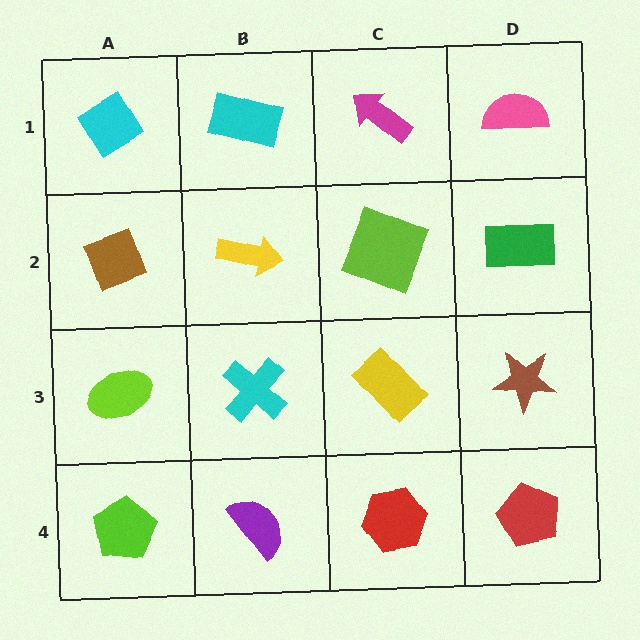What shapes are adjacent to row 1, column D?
A green rectangle (row 2, column D), a magenta arrow (row 1, column C).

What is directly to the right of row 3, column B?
A yellow rectangle.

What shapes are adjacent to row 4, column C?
A yellow rectangle (row 3, column C), a purple semicircle (row 4, column B), a red pentagon (row 4, column D).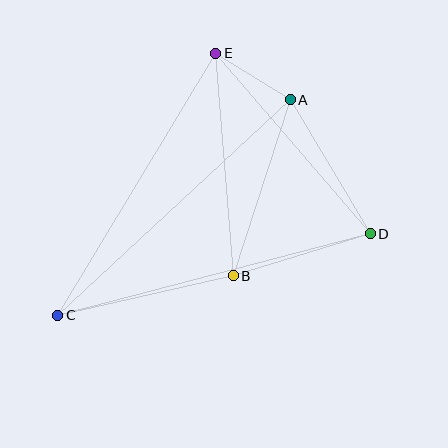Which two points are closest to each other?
Points A and E are closest to each other.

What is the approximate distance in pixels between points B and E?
The distance between B and E is approximately 223 pixels.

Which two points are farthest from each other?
Points C and D are farthest from each other.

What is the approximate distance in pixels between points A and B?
The distance between A and B is approximately 185 pixels.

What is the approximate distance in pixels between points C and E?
The distance between C and E is approximately 306 pixels.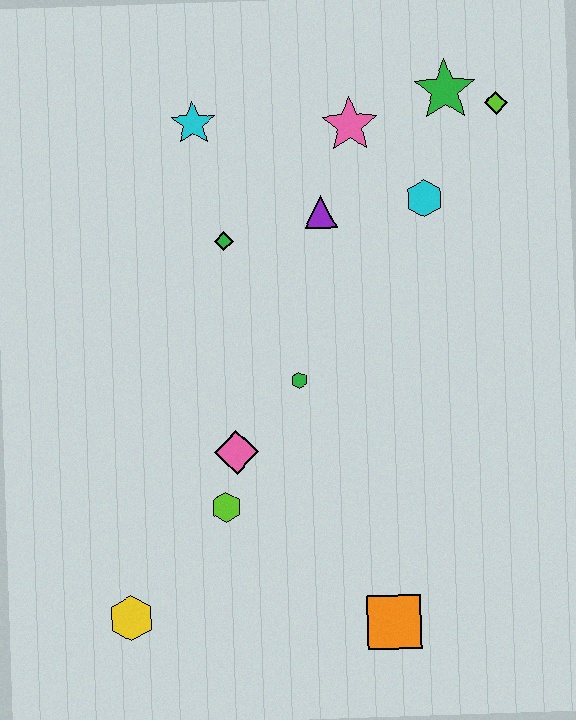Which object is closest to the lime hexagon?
The pink diamond is closest to the lime hexagon.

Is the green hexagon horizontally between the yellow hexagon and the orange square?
Yes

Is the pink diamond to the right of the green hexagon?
No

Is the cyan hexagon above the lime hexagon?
Yes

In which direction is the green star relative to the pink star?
The green star is to the right of the pink star.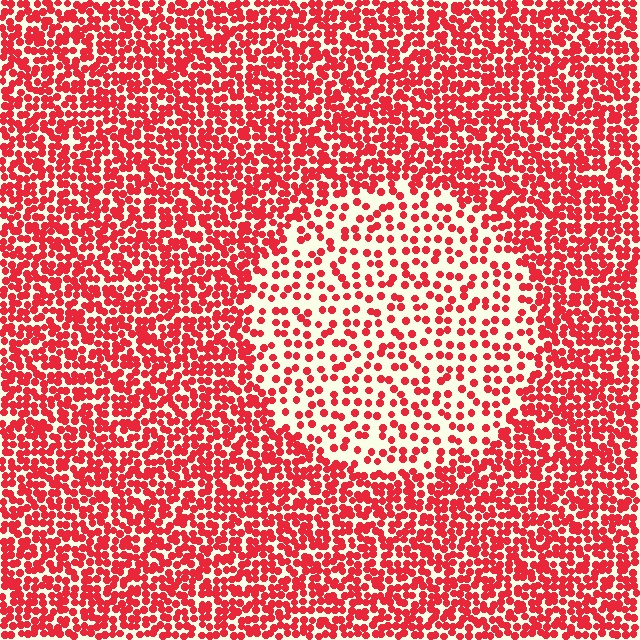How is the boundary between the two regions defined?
The boundary is defined by a change in element density (approximately 2.2x ratio). All elements are the same color, size, and shape.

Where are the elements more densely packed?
The elements are more densely packed outside the circle boundary.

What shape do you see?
I see a circle.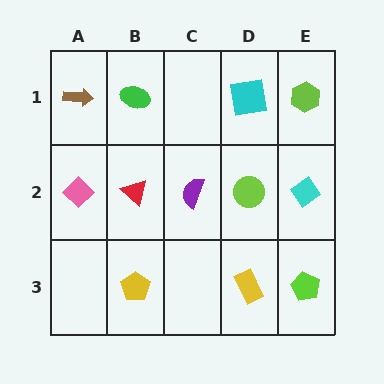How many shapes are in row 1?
4 shapes.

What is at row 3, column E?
A lime pentagon.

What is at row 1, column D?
A cyan square.